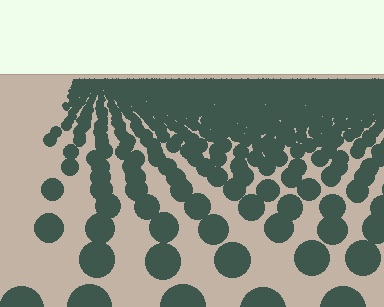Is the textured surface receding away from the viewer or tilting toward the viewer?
The surface is receding away from the viewer. Texture elements get smaller and denser toward the top.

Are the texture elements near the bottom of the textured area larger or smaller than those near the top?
Larger. Near the bottom, elements are closer to the viewer and appear at a bigger on-screen size.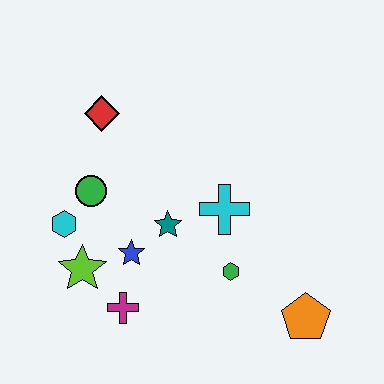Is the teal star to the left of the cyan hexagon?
No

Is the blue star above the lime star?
Yes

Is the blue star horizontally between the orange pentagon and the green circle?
Yes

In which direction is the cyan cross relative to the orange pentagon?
The cyan cross is above the orange pentagon.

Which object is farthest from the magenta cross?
The red diamond is farthest from the magenta cross.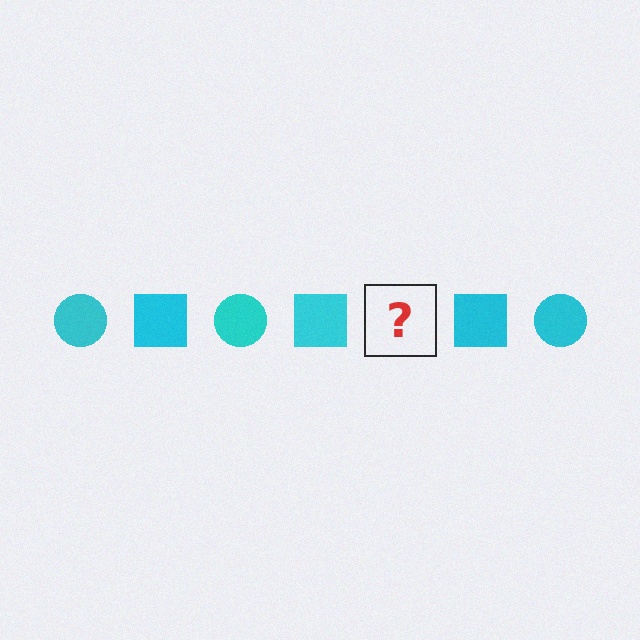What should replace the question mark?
The question mark should be replaced with a cyan circle.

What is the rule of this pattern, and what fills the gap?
The rule is that the pattern cycles through circle, square shapes in cyan. The gap should be filled with a cyan circle.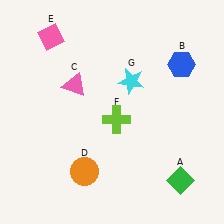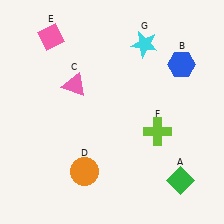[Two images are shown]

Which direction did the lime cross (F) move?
The lime cross (F) moved right.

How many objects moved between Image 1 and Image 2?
2 objects moved between the two images.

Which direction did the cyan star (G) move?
The cyan star (G) moved up.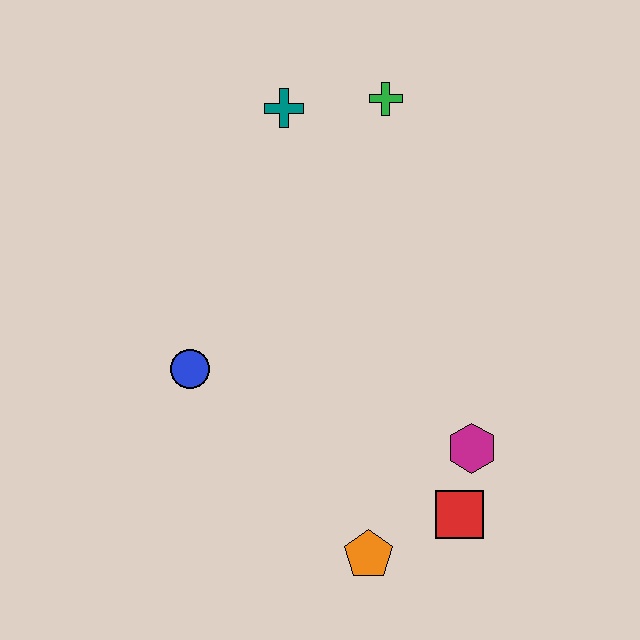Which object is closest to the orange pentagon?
The red square is closest to the orange pentagon.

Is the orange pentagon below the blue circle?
Yes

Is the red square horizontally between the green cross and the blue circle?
No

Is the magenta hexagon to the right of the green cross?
Yes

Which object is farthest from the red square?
The teal cross is farthest from the red square.